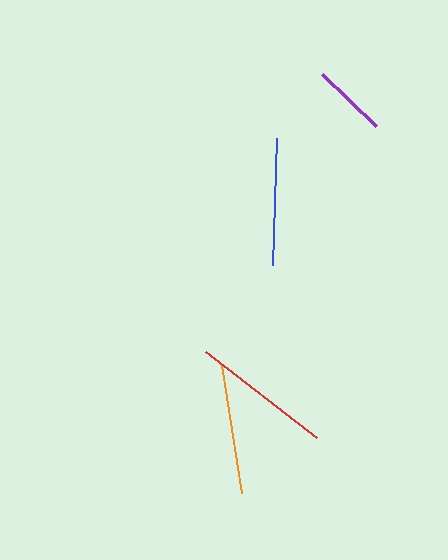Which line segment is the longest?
The red line is the longest at approximately 140 pixels.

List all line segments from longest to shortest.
From longest to shortest: red, orange, blue, purple.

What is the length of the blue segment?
The blue segment is approximately 127 pixels long.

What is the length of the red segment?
The red segment is approximately 140 pixels long.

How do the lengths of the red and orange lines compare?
The red and orange lines are approximately the same length.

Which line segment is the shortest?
The purple line is the shortest at approximately 75 pixels.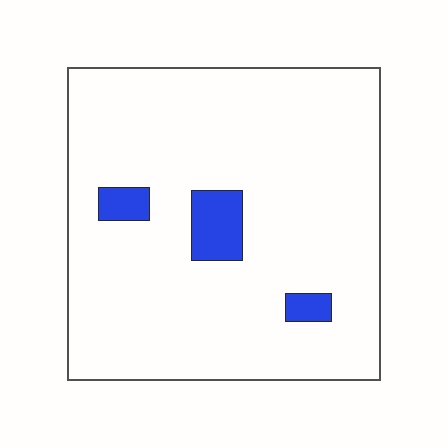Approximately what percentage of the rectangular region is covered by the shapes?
Approximately 5%.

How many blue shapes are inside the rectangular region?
3.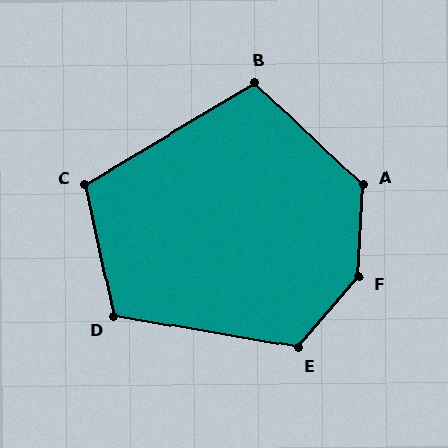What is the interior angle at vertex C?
Approximately 109 degrees (obtuse).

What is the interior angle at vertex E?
Approximately 121 degrees (obtuse).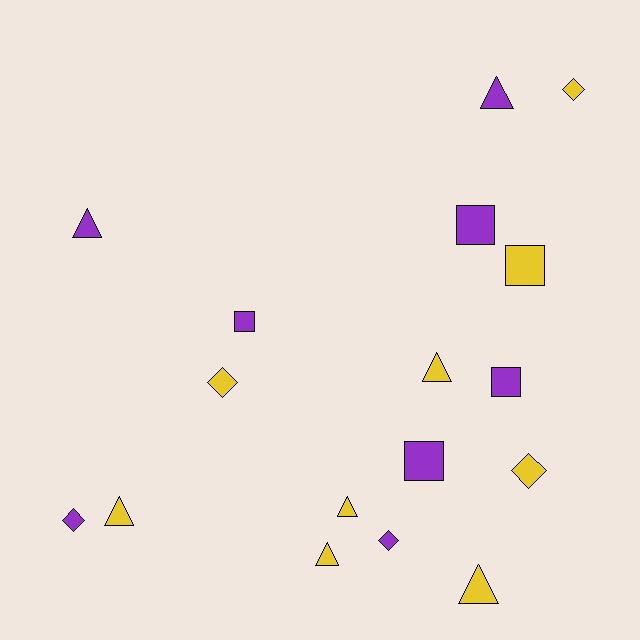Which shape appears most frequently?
Triangle, with 7 objects.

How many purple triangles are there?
There are 2 purple triangles.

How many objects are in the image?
There are 17 objects.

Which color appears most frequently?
Yellow, with 9 objects.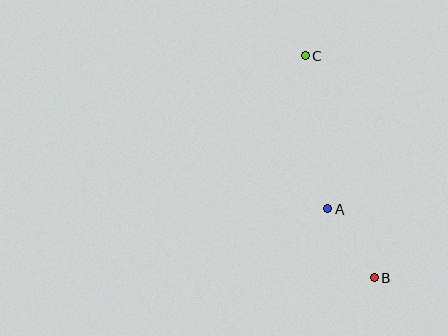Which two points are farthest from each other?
Points B and C are farthest from each other.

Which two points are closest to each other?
Points A and B are closest to each other.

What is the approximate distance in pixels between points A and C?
The distance between A and C is approximately 155 pixels.